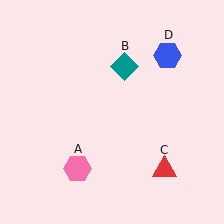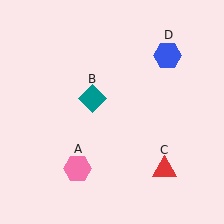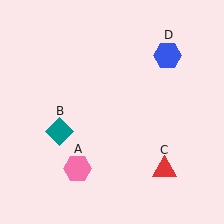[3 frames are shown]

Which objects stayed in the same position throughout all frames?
Pink hexagon (object A) and red triangle (object C) and blue hexagon (object D) remained stationary.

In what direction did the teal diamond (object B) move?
The teal diamond (object B) moved down and to the left.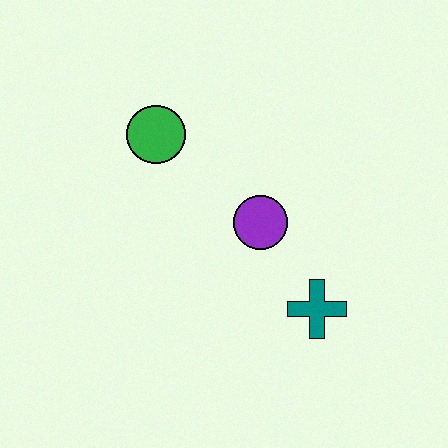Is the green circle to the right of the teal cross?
No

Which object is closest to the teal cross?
The purple circle is closest to the teal cross.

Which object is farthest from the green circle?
The teal cross is farthest from the green circle.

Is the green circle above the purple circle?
Yes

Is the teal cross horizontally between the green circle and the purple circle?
No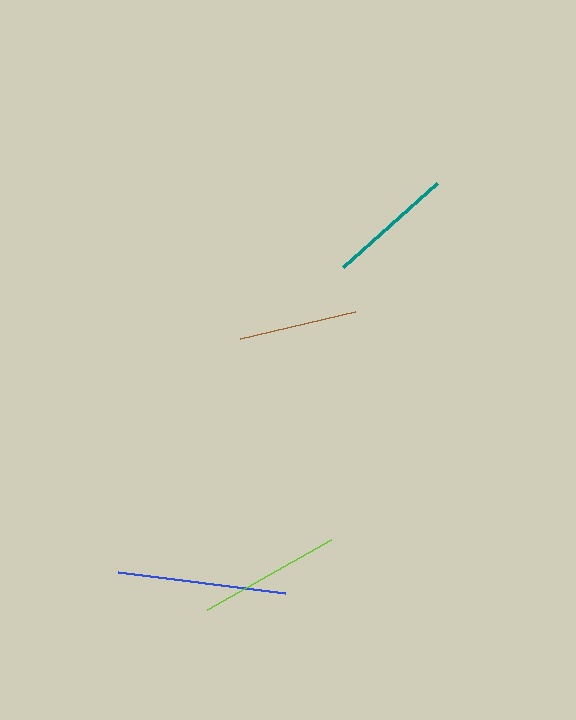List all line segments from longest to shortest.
From longest to shortest: blue, lime, teal, brown.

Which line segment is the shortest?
The brown line is the shortest at approximately 118 pixels.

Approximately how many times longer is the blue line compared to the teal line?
The blue line is approximately 1.3 times the length of the teal line.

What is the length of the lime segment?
The lime segment is approximately 143 pixels long.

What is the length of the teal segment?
The teal segment is approximately 126 pixels long.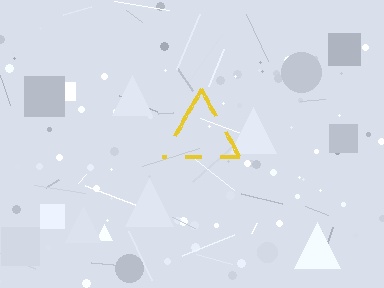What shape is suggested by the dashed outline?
The dashed outline suggests a triangle.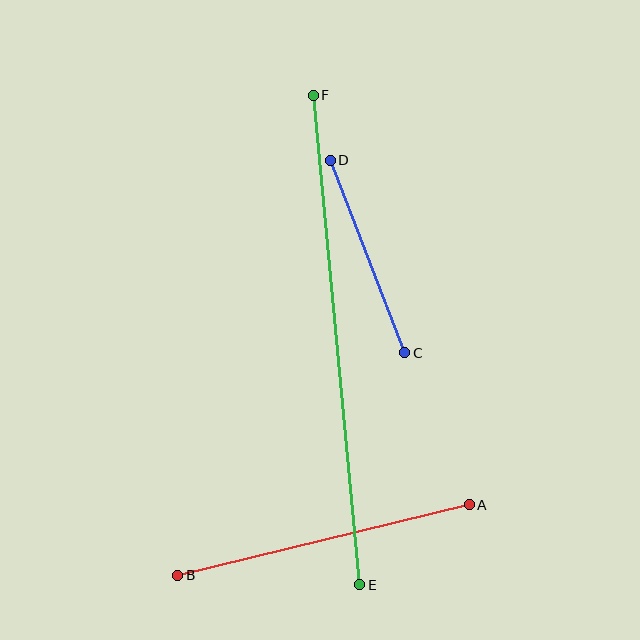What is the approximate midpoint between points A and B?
The midpoint is at approximately (323, 540) pixels.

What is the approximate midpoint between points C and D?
The midpoint is at approximately (368, 257) pixels.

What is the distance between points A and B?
The distance is approximately 300 pixels.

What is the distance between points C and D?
The distance is approximately 206 pixels.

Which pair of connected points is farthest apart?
Points E and F are farthest apart.